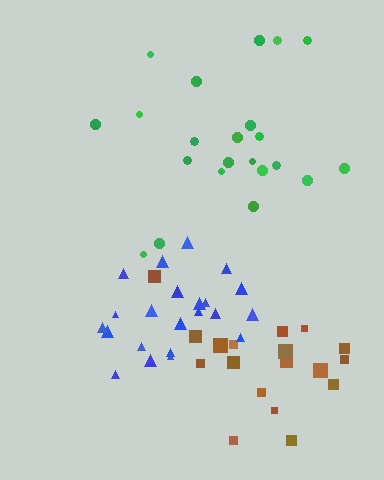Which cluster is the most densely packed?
Blue.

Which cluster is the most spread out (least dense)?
Green.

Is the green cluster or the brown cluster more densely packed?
Brown.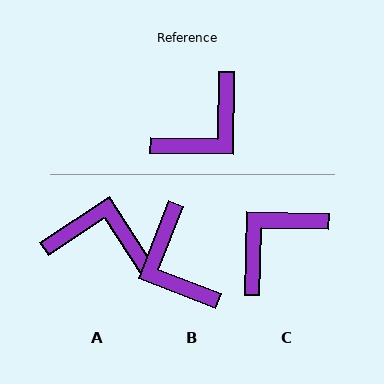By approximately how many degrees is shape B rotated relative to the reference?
Approximately 111 degrees clockwise.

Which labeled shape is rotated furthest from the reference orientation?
C, about 179 degrees away.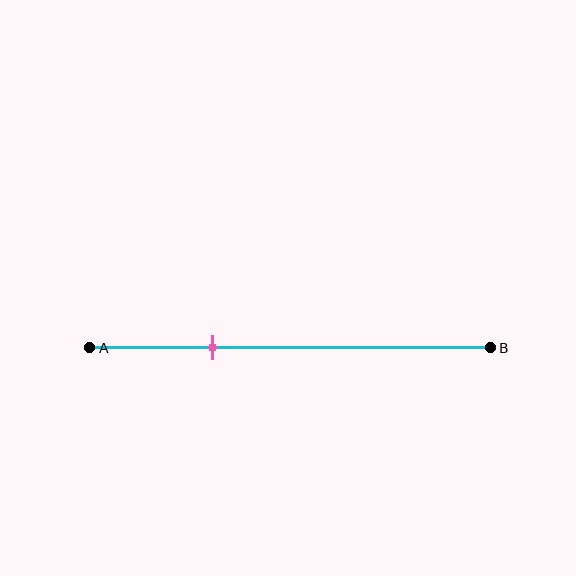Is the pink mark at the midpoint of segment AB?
No, the mark is at about 30% from A, not at the 50% midpoint.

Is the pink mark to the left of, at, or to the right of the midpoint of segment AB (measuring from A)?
The pink mark is to the left of the midpoint of segment AB.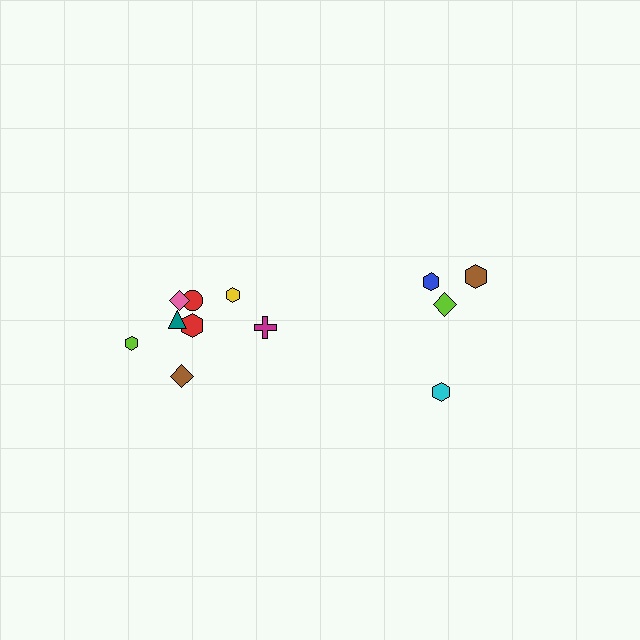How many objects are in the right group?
There are 4 objects.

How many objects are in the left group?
There are 8 objects.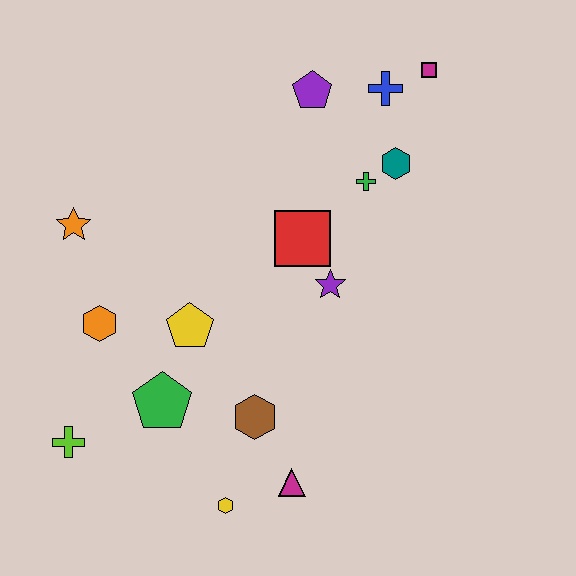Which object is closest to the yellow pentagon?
The green pentagon is closest to the yellow pentagon.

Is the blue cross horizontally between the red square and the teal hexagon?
Yes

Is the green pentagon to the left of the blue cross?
Yes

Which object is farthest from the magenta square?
The lime cross is farthest from the magenta square.